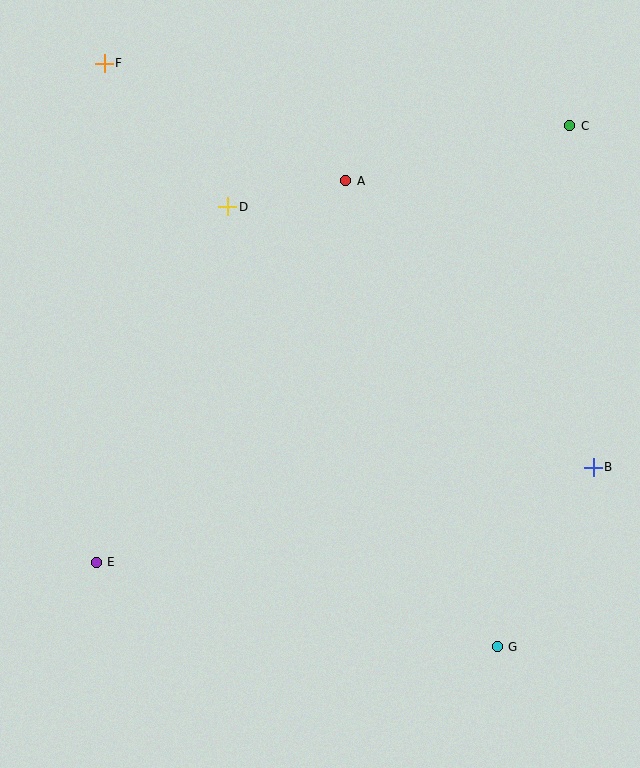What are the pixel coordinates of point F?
Point F is at (104, 63).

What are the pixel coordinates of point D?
Point D is at (228, 207).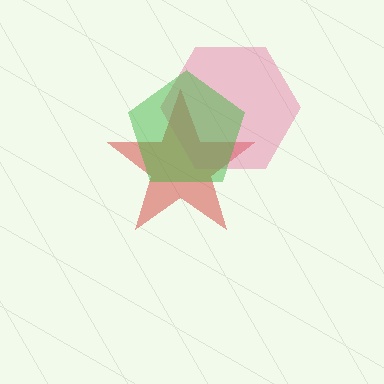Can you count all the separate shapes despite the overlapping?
Yes, there are 3 separate shapes.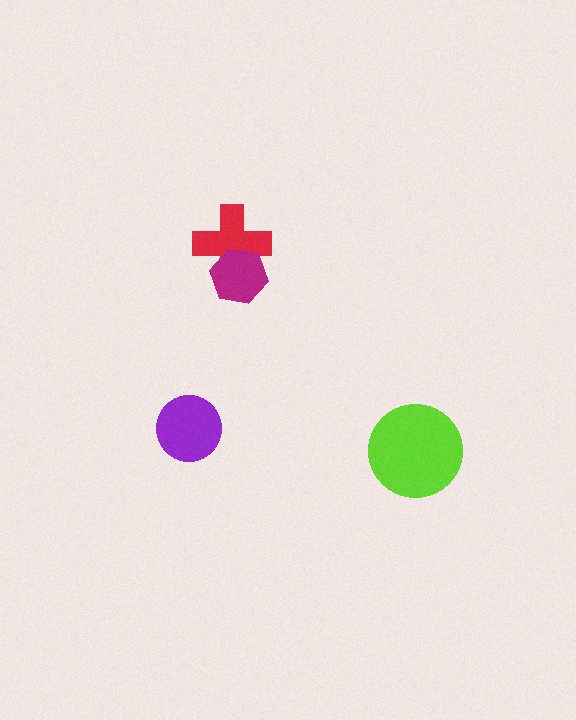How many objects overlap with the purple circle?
0 objects overlap with the purple circle.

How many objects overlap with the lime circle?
0 objects overlap with the lime circle.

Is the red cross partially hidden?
Yes, it is partially covered by another shape.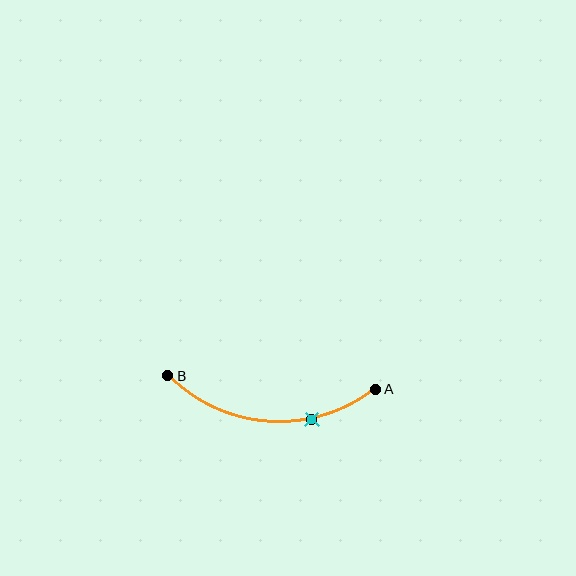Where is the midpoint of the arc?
The arc midpoint is the point on the curve farthest from the straight line joining A and B. It sits below that line.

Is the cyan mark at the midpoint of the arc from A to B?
No. The cyan mark lies on the arc but is closer to endpoint A. The arc midpoint would be at the point on the curve equidistant along the arc from both A and B.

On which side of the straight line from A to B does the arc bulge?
The arc bulges below the straight line connecting A and B.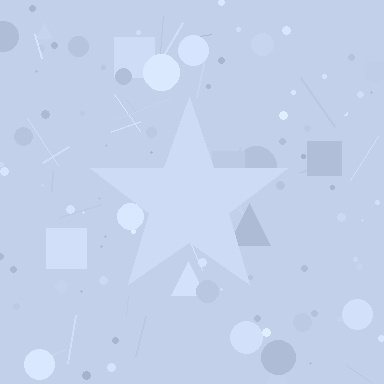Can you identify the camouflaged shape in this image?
The camouflaged shape is a star.